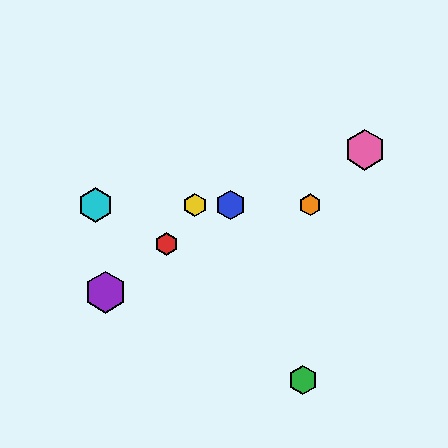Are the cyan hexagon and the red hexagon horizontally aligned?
No, the cyan hexagon is at y≈205 and the red hexagon is at y≈244.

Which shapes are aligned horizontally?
The blue hexagon, the yellow hexagon, the orange hexagon, the cyan hexagon are aligned horizontally.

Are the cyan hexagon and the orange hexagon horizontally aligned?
Yes, both are at y≈205.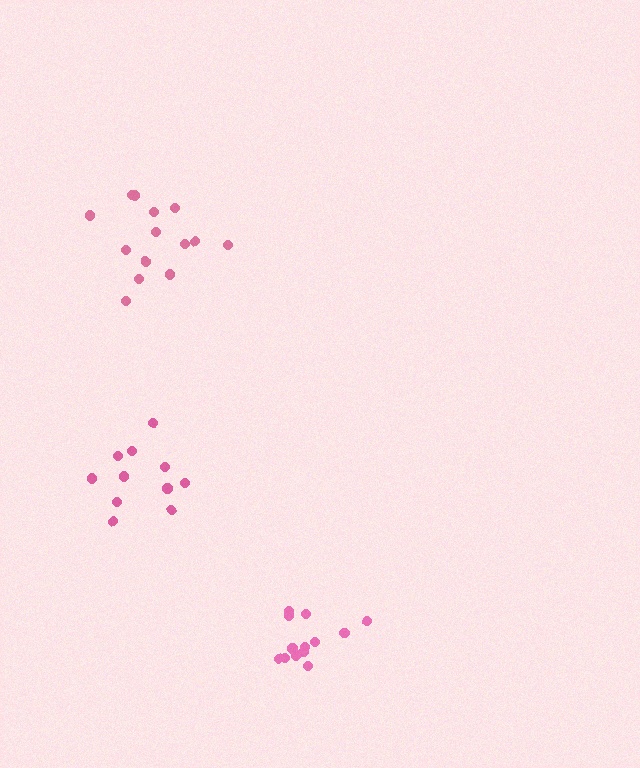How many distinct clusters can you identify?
There are 3 distinct clusters.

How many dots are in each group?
Group 1: 13 dots, Group 2: 11 dots, Group 3: 14 dots (38 total).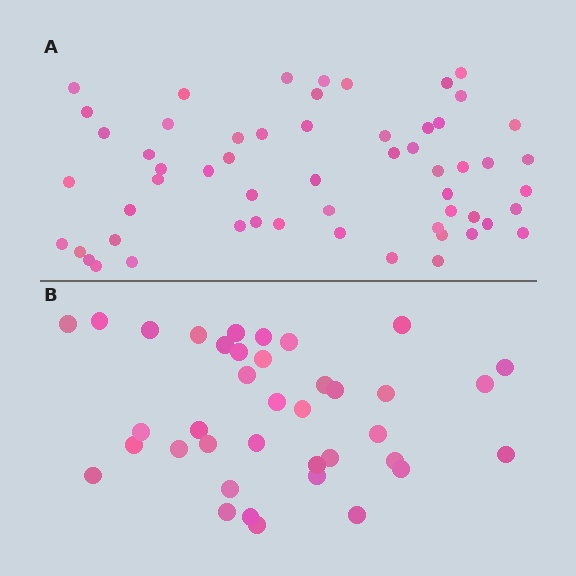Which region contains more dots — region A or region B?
Region A (the top region) has more dots.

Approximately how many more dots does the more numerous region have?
Region A has approximately 20 more dots than region B.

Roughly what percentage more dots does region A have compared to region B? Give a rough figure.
About 50% more.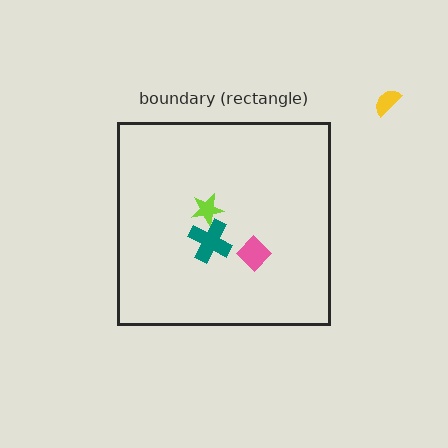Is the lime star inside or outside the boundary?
Inside.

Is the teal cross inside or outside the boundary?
Inside.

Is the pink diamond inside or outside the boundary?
Inside.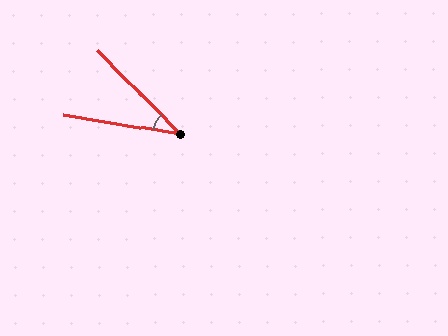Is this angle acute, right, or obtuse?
It is acute.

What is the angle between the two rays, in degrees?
Approximately 36 degrees.